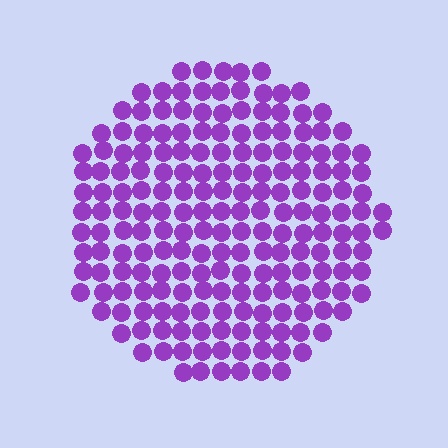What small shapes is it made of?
It is made of small circles.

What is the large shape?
The large shape is a circle.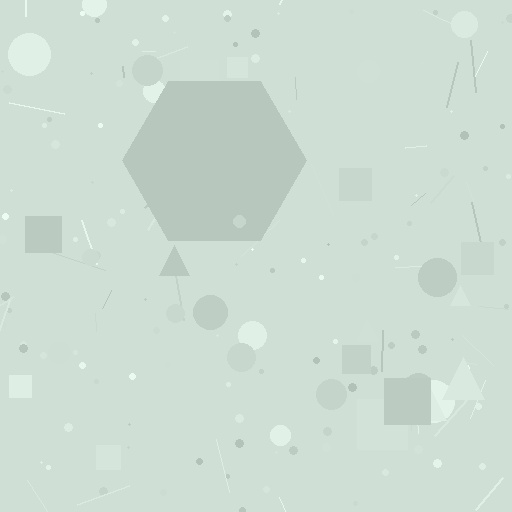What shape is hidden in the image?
A hexagon is hidden in the image.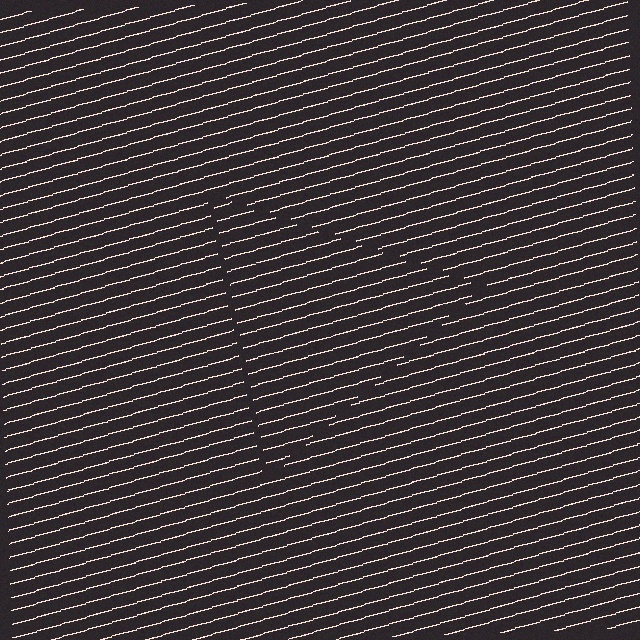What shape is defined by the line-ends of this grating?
An illusory triangle. The interior of the shape contains the same grating, shifted by half a period — the contour is defined by the phase discontinuity where line-ends from the inner and outer gratings abut.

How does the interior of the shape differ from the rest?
The interior of the shape contains the same grating, shifted by half a period — the contour is defined by the phase discontinuity where line-ends from the inner and outer gratings abut.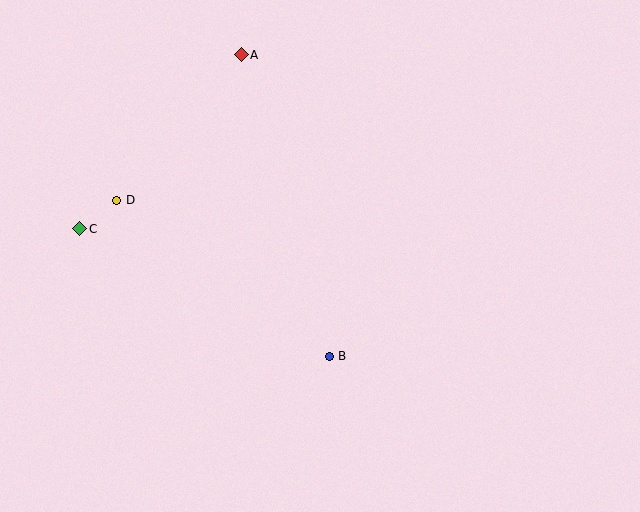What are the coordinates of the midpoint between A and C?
The midpoint between A and C is at (161, 142).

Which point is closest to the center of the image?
Point B at (329, 356) is closest to the center.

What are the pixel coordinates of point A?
Point A is at (241, 55).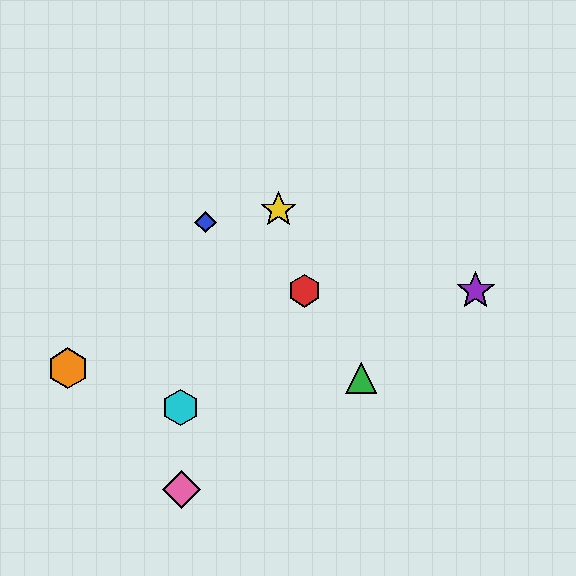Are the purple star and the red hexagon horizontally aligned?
Yes, both are at y≈291.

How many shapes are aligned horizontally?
2 shapes (the red hexagon, the purple star) are aligned horizontally.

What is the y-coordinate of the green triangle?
The green triangle is at y≈378.